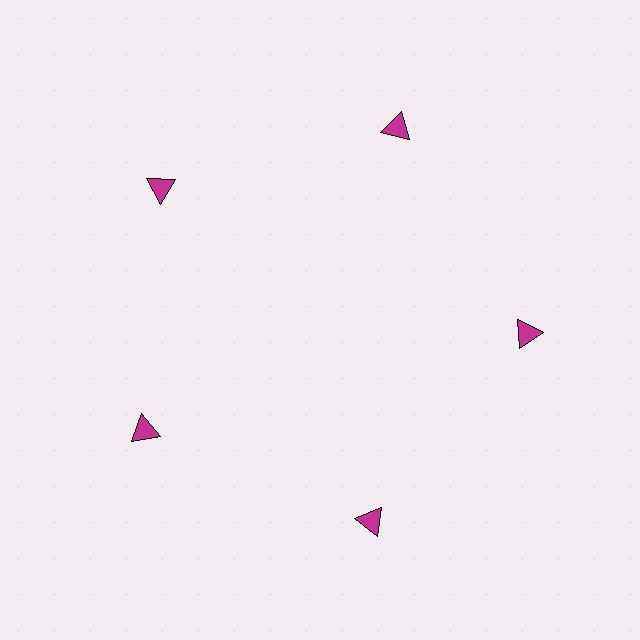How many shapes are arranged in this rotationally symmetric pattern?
There are 5 shapes, arranged in 5 groups of 1.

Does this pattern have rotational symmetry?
Yes, this pattern has 5-fold rotational symmetry. It looks the same after rotating 72 degrees around the center.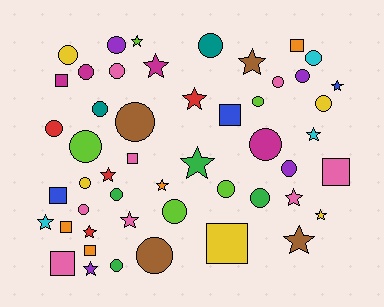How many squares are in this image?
There are 10 squares.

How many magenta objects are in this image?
There are 4 magenta objects.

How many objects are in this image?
There are 50 objects.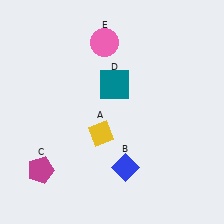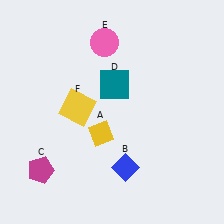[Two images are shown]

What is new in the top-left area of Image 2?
A yellow square (F) was added in the top-left area of Image 2.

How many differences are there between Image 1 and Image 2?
There is 1 difference between the two images.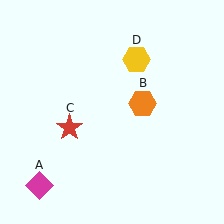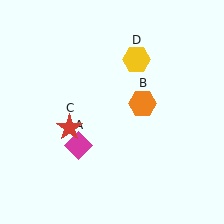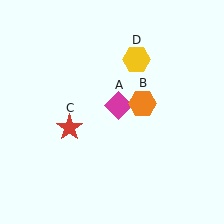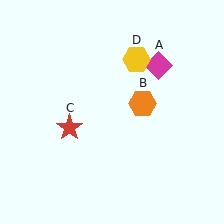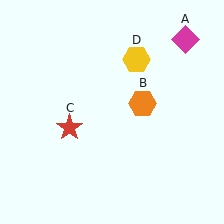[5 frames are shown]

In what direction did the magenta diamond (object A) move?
The magenta diamond (object A) moved up and to the right.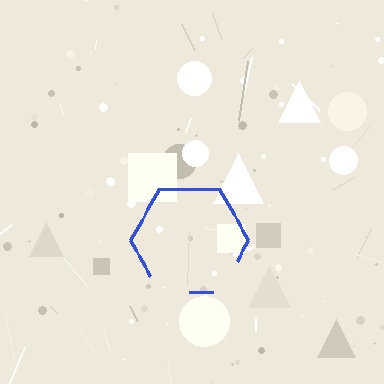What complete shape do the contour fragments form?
The contour fragments form a hexagon.